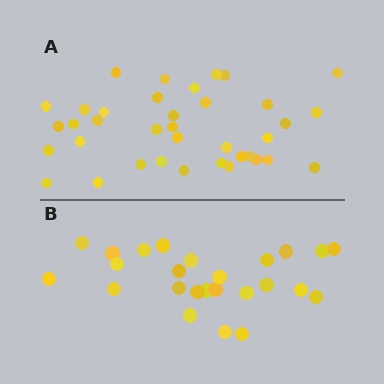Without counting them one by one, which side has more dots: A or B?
Region A (the top region) has more dots.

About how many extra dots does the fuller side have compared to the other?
Region A has roughly 12 or so more dots than region B.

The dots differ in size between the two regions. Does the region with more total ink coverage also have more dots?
No. Region B has more total ink coverage because its dots are larger, but region A actually contains more individual dots. Total area can be misleading — the number of items is what matters here.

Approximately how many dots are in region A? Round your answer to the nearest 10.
About 40 dots. (The exact count is 37, which rounds to 40.)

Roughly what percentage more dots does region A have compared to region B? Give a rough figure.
About 50% more.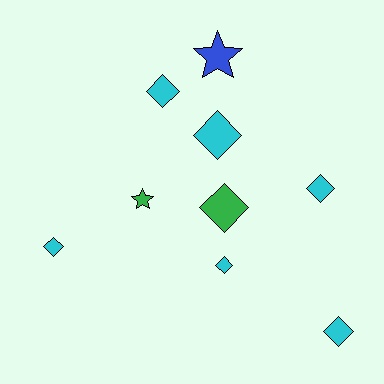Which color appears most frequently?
Cyan, with 6 objects.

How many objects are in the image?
There are 9 objects.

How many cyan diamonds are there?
There are 6 cyan diamonds.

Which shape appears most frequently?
Diamond, with 7 objects.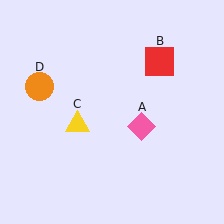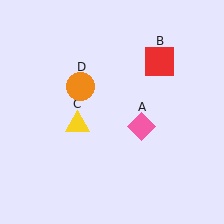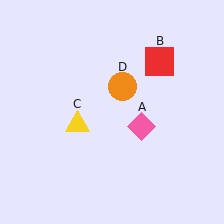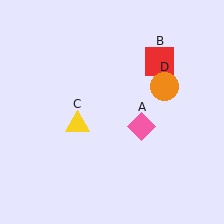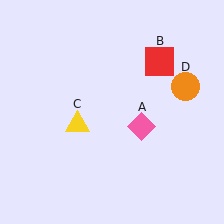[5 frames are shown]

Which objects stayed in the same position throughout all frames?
Pink diamond (object A) and red square (object B) and yellow triangle (object C) remained stationary.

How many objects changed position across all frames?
1 object changed position: orange circle (object D).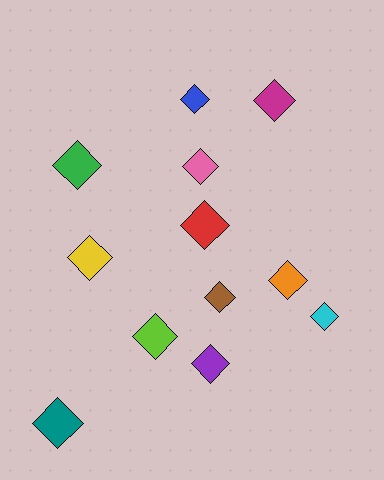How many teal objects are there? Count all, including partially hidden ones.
There is 1 teal object.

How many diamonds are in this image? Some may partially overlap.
There are 12 diamonds.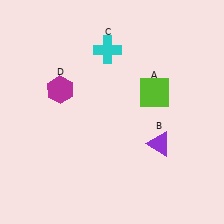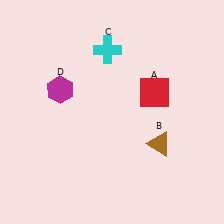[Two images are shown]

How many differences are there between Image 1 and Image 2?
There are 2 differences between the two images.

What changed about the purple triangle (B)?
In Image 1, B is purple. In Image 2, it changed to brown.